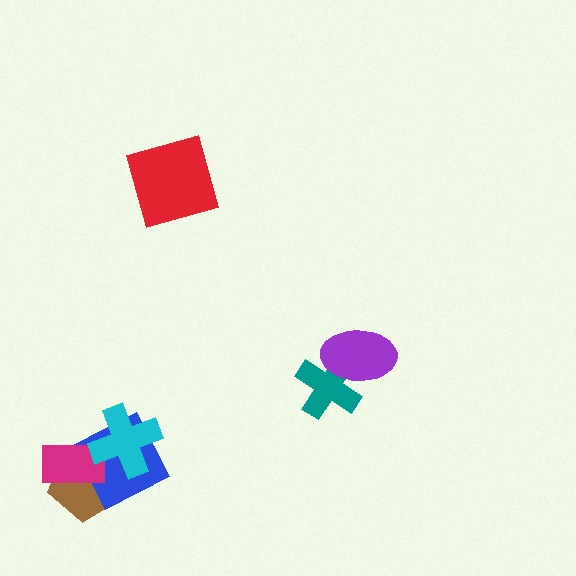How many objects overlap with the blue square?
3 objects overlap with the blue square.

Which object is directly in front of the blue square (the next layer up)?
The magenta rectangle is directly in front of the blue square.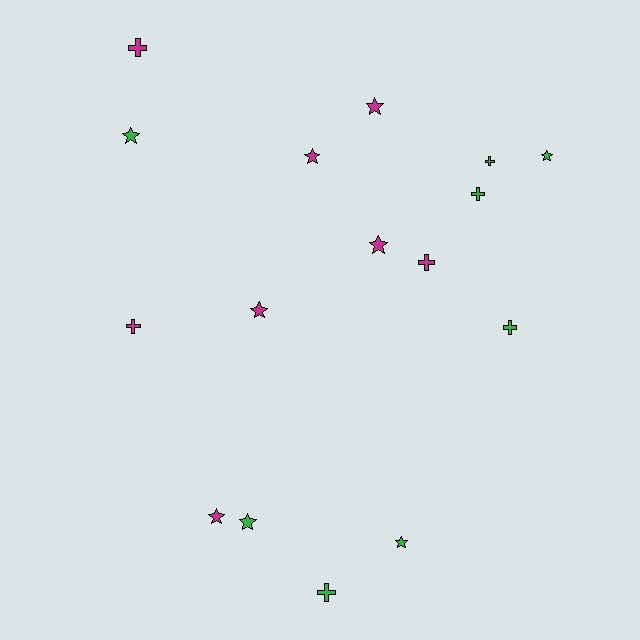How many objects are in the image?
There are 16 objects.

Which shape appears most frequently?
Star, with 9 objects.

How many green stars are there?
There are 4 green stars.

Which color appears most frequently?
Magenta, with 8 objects.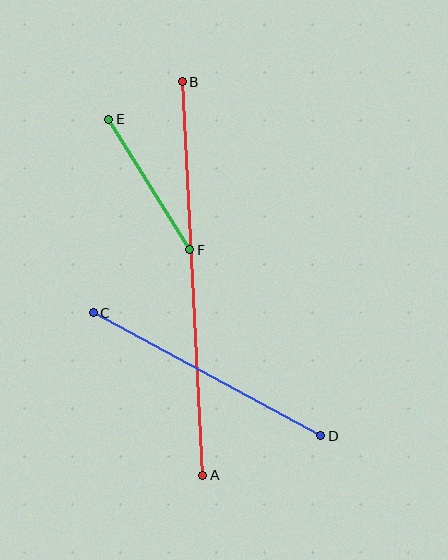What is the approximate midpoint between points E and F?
The midpoint is at approximately (149, 184) pixels.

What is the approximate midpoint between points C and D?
The midpoint is at approximately (207, 374) pixels.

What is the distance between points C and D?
The distance is approximately 259 pixels.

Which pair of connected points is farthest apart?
Points A and B are farthest apart.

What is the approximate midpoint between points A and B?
The midpoint is at approximately (192, 278) pixels.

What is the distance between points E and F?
The distance is approximately 154 pixels.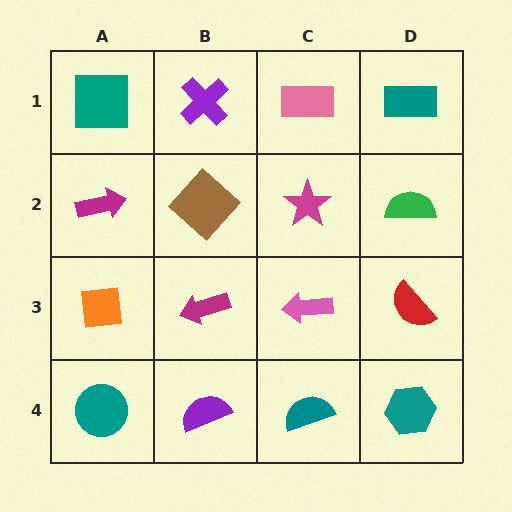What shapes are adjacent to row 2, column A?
A teal square (row 1, column A), an orange square (row 3, column A), a brown diamond (row 2, column B).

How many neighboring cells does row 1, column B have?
3.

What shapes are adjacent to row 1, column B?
A brown diamond (row 2, column B), a teal square (row 1, column A), a pink rectangle (row 1, column C).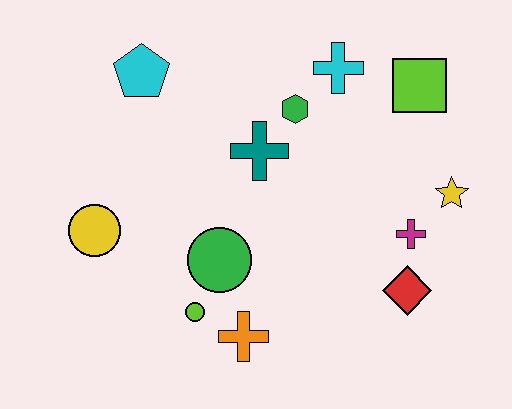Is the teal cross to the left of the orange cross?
No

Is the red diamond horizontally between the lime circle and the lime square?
Yes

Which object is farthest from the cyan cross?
The yellow circle is farthest from the cyan cross.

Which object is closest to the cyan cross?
The green hexagon is closest to the cyan cross.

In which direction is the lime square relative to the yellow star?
The lime square is above the yellow star.